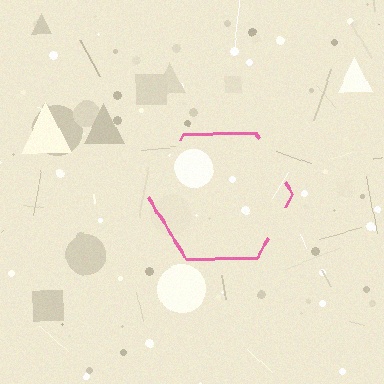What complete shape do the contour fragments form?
The contour fragments form a hexagon.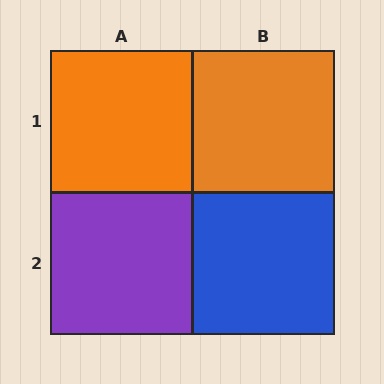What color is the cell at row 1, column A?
Orange.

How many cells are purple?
1 cell is purple.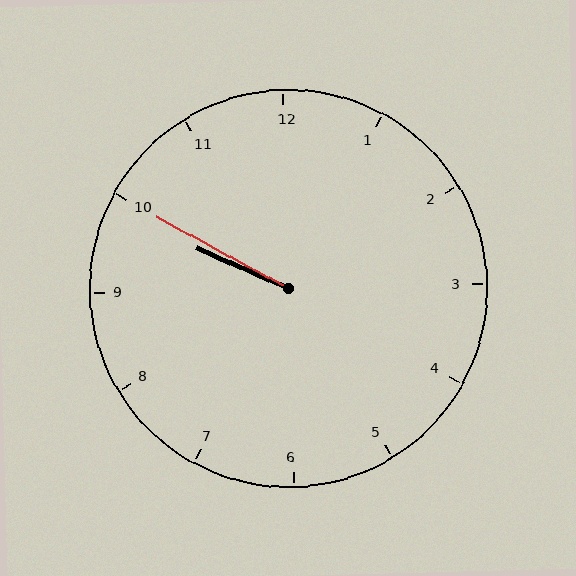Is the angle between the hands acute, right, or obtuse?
It is acute.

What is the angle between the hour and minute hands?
Approximately 5 degrees.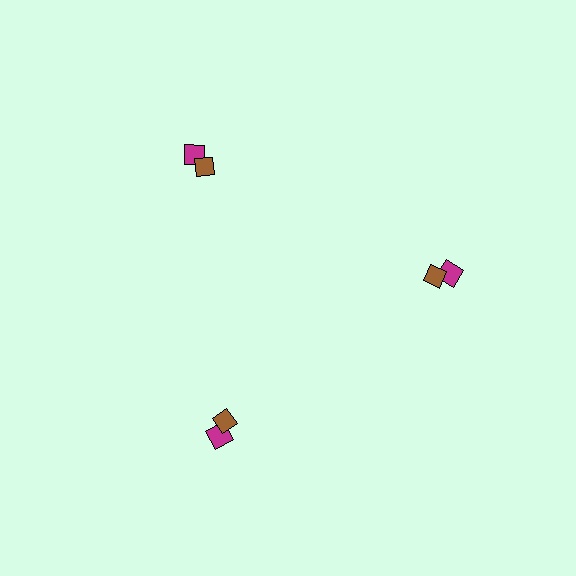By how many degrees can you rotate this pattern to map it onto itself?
The pattern maps onto itself every 120 degrees of rotation.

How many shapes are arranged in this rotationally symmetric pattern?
There are 6 shapes, arranged in 3 groups of 2.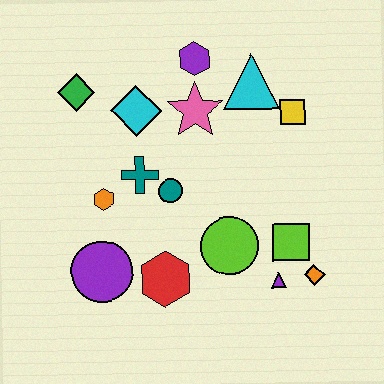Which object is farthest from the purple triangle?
The green diamond is farthest from the purple triangle.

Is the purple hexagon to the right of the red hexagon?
Yes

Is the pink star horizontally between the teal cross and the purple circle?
No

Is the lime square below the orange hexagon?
Yes